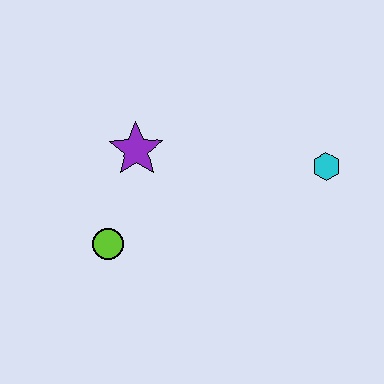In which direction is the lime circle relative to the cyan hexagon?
The lime circle is to the left of the cyan hexagon.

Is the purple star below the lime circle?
No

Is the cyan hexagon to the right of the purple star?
Yes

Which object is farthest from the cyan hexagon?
The lime circle is farthest from the cyan hexagon.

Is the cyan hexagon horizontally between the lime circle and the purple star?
No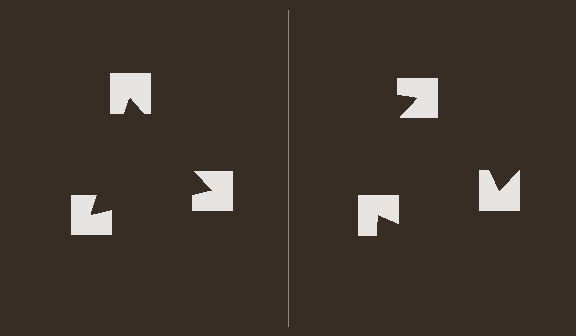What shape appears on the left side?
An illusory triangle.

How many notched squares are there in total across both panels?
6 — 3 on each side.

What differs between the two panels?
The notched squares are positioned identically on both sides; only the wedge orientations differ. On the left they align to a triangle; on the right they are misaligned.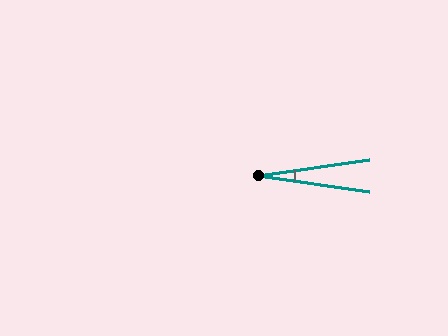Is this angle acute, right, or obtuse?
It is acute.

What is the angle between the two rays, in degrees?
Approximately 16 degrees.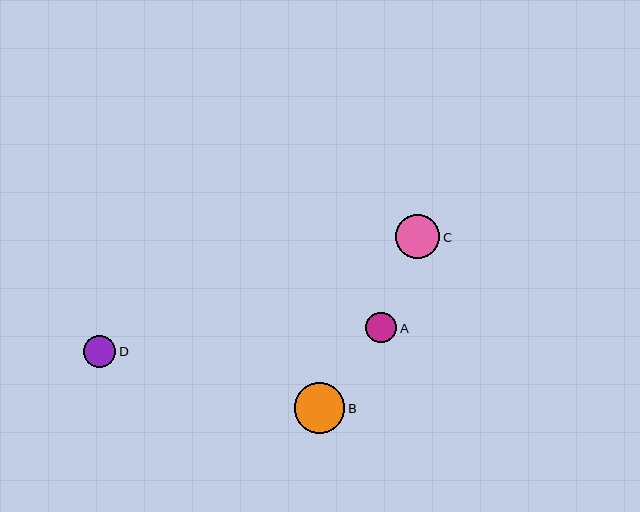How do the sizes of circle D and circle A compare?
Circle D and circle A are approximately the same size.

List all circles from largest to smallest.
From largest to smallest: B, C, D, A.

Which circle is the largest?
Circle B is the largest with a size of approximately 50 pixels.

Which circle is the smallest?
Circle A is the smallest with a size of approximately 31 pixels.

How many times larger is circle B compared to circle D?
Circle B is approximately 1.6 times the size of circle D.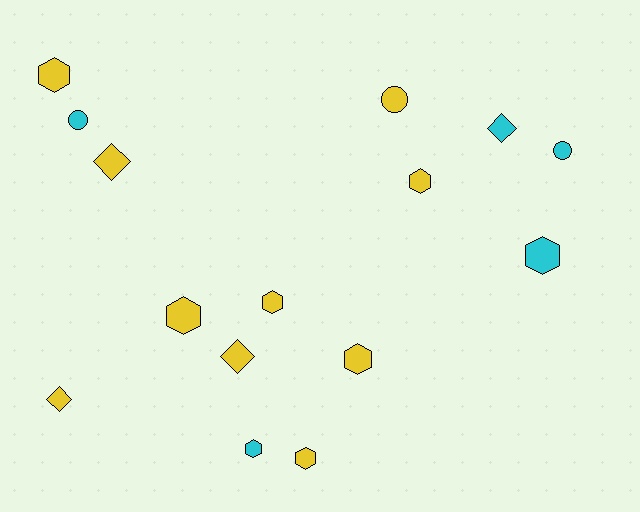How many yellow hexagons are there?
There are 6 yellow hexagons.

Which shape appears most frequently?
Hexagon, with 8 objects.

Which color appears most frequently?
Yellow, with 10 objects.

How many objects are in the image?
There are 15 objects.